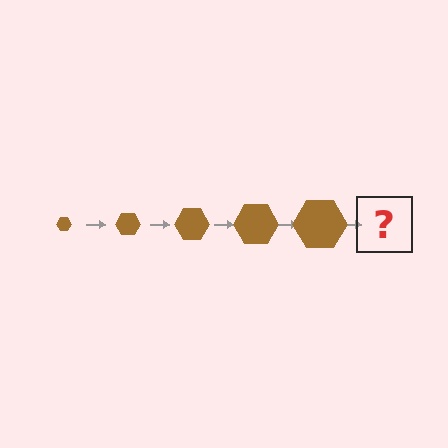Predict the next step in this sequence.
The next step is a brown hexagon, larger than the previous one.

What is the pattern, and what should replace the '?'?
The pattern is that the hexagon gets progressively larger each step. The '?' should be a brown hexagon, larger than the previous one.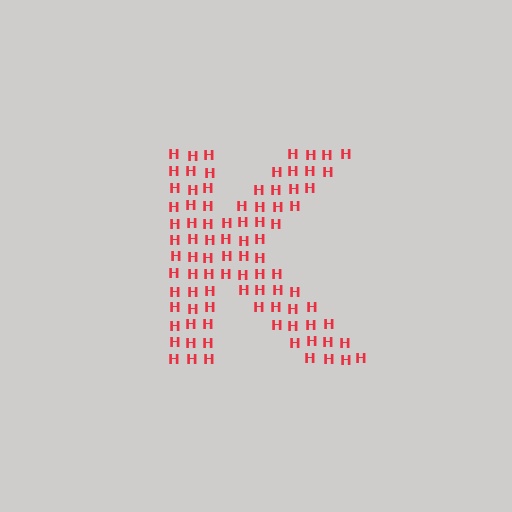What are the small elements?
The small elements are letter H's.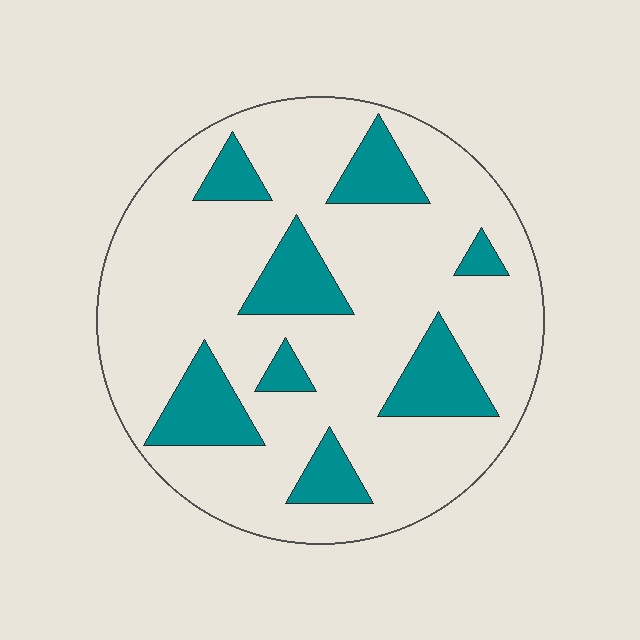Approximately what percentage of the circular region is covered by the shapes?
Approximately 20%.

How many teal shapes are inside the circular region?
8.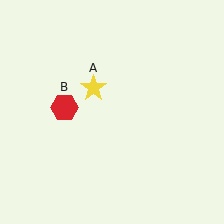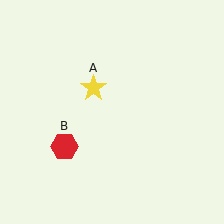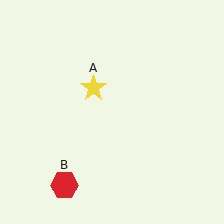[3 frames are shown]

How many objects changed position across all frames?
1 object changed position: red hexagon (object B).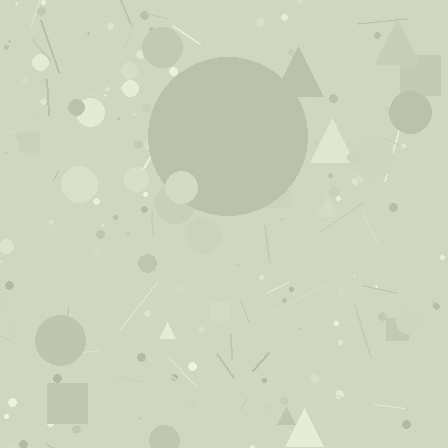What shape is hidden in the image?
A circle is hidden in the image.